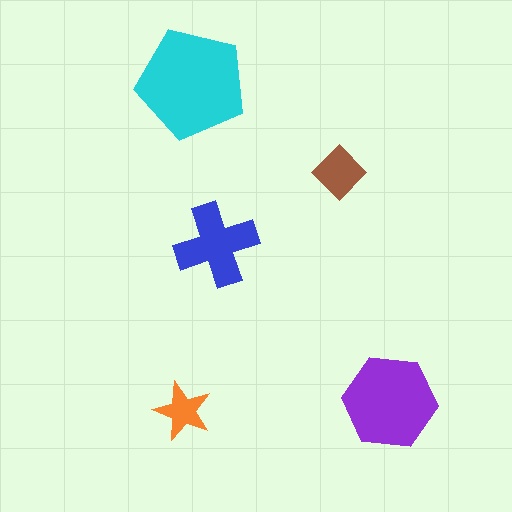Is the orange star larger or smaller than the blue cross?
Smaller.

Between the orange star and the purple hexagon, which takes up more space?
The purple hexagon.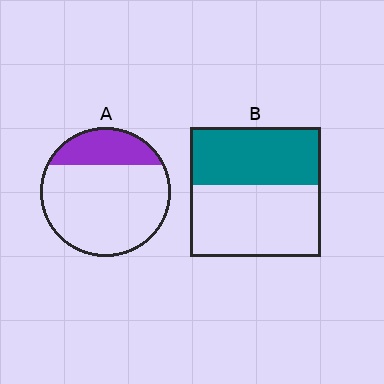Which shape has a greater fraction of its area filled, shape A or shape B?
Shape B.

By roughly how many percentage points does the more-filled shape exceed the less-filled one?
By roughly 20 percentage points (B over A).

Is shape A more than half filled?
No.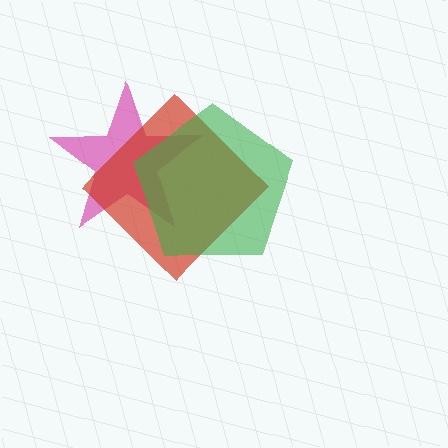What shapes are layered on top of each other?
The layered shapes are: a magenta star, a red diamond, a green pentagon.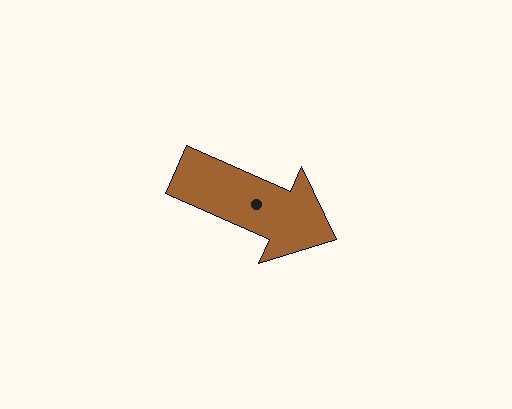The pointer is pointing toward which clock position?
Roughly 4 o'clock.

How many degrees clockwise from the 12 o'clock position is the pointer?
Approximately 114 degrees.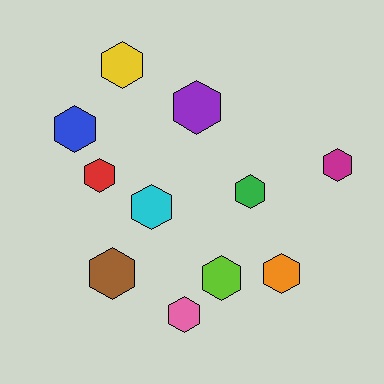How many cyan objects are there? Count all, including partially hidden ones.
There is 1 cyan object.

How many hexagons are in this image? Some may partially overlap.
There are 11 hexagons.